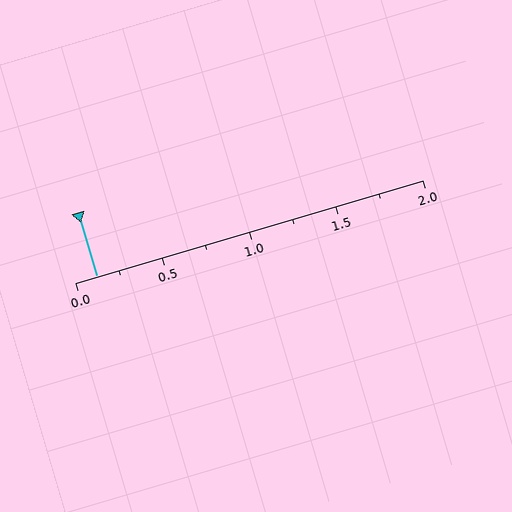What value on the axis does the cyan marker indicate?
The marker indicates approximately 0.12.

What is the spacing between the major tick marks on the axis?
The major ticks are spaced 0.5 apart.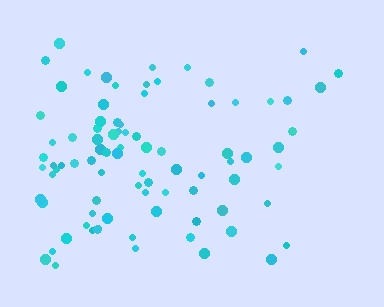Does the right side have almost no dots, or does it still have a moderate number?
Still a moderate number, just noticeably fewer than the left.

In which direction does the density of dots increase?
From right to left, with the left side densest.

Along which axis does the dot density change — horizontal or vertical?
Horizontal.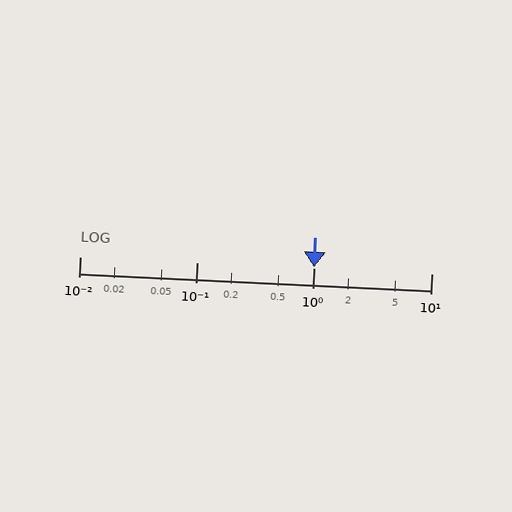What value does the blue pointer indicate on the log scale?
The pointer indicates approximately 1.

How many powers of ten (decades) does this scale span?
The scale spans 3 decades, from 0.01 to 10.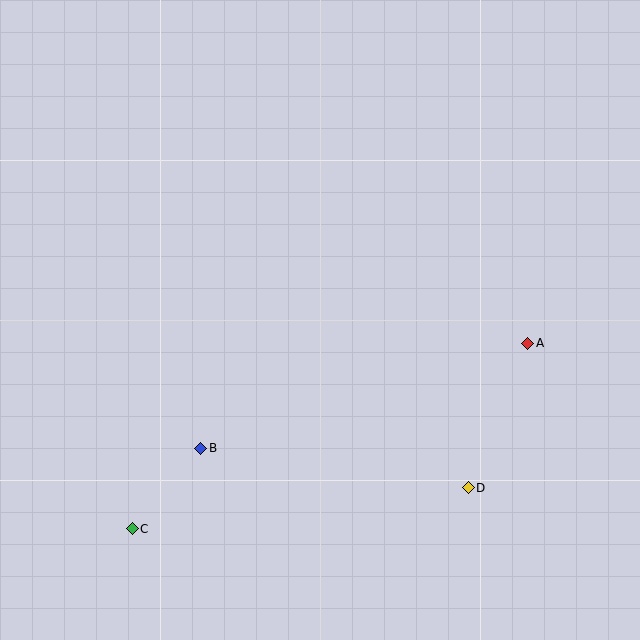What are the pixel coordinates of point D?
Point D is at (468, 488).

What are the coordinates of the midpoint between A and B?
The midpoint between A and B is at (364, 396).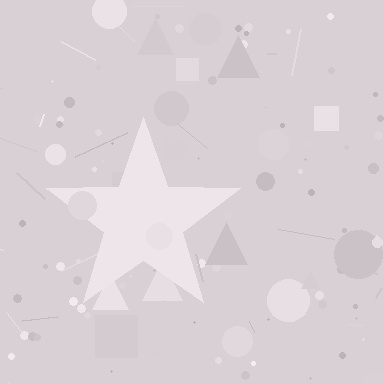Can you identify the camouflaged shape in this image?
The camouflaged shape is a star.